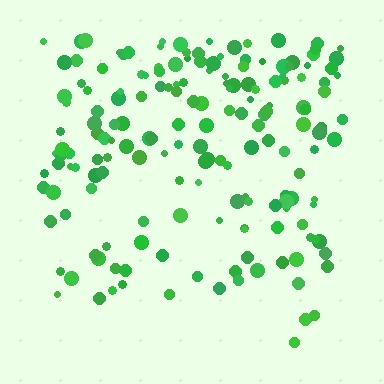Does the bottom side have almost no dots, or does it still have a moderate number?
Still a moderate number, just noticeably fewer than the top.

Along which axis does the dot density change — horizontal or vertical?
Vertical.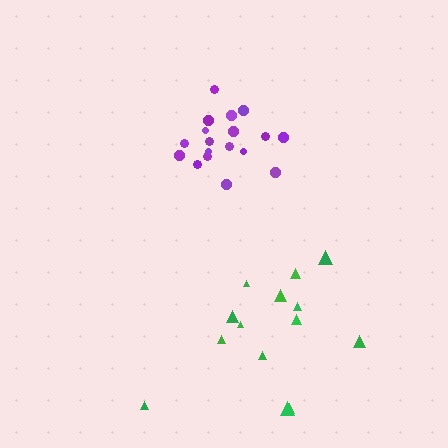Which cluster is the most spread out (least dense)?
Green.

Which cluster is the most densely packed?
Purple.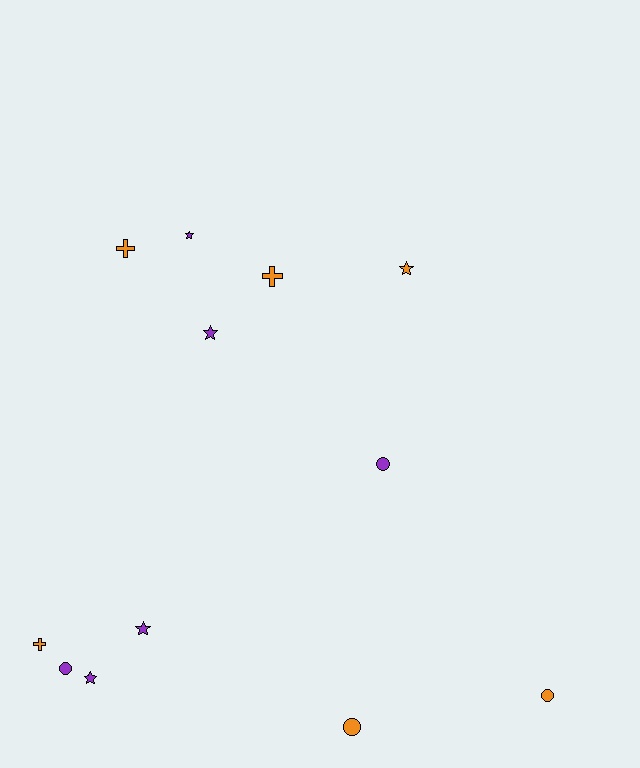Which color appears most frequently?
Orange, with 6 objects.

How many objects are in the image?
There are 12 objects.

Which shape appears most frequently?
Star, with 5 objects.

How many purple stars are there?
There are 4 purple stars.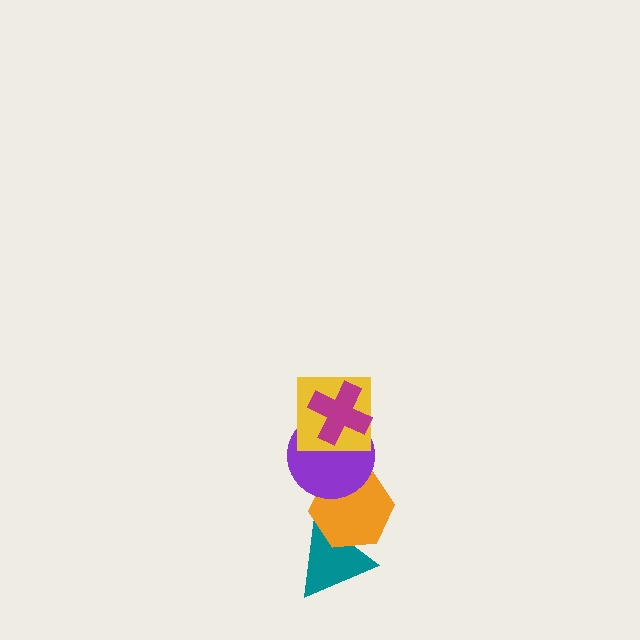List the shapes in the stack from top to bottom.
From top to bottom: the magenta cross, the yellow square, the purple circle, the orange hexagon, the teal triangle.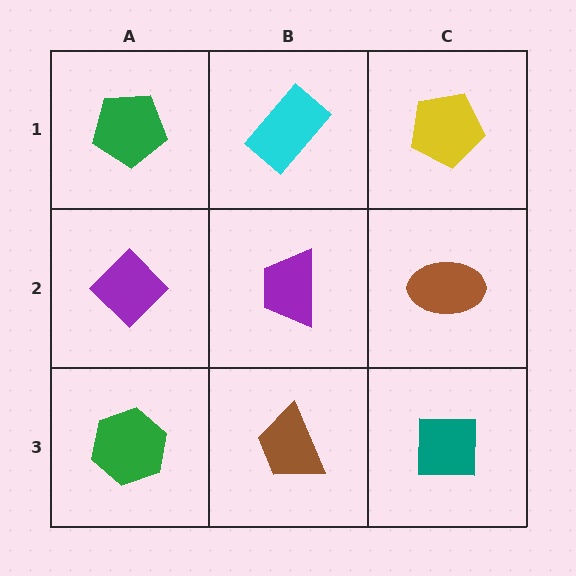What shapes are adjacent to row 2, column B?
A cyan rectangle (row 1, column B), a brown trapezoid (row 3, column B), a purple diamond (row 2, column A), a brown ellipse (row 2, column C).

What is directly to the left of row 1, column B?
A green pentagon.